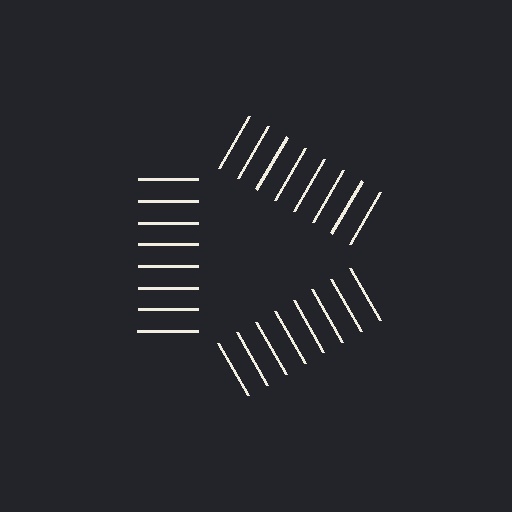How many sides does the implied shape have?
3 sides — the line-ends trace a triangle.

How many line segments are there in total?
24 — 8 along each of the 3 edges.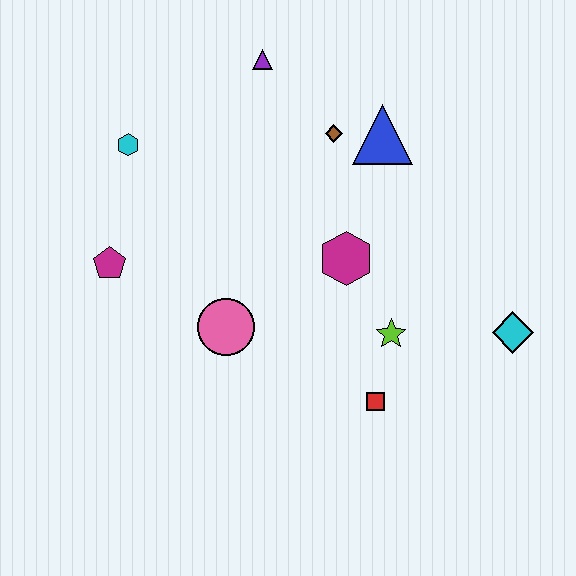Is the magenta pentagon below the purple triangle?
Yes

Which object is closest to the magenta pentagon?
The cyan hexagon is closest to the magenta pentagon.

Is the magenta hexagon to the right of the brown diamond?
Yes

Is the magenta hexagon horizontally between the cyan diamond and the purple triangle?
Yes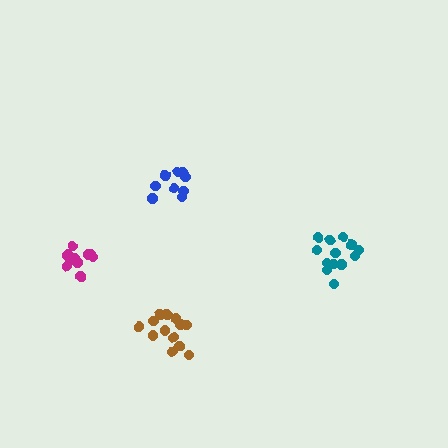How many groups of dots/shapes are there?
There are 4 groups.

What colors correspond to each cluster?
The clusters are colored: blue, magenta, brown, teal.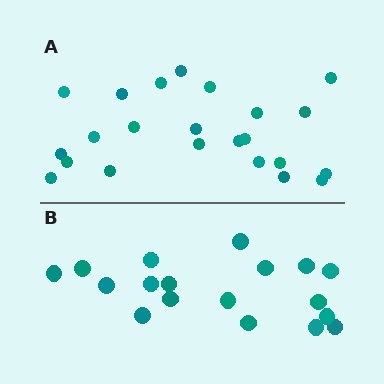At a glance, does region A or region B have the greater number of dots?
Region A (the top region) has more dots.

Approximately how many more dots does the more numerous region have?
Region A has about 5 more dots than region B.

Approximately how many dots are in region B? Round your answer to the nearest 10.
About 20 dots. (The exact count is 18, which rounds to 20.)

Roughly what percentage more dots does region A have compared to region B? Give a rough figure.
About 30% more.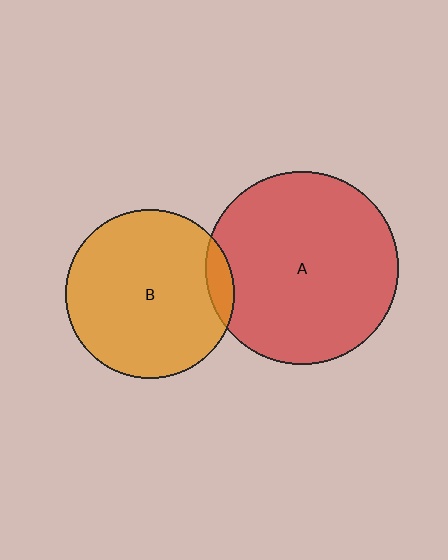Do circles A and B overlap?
Yes.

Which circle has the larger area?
Circle A (red).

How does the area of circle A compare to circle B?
Approximately 1.3 times.